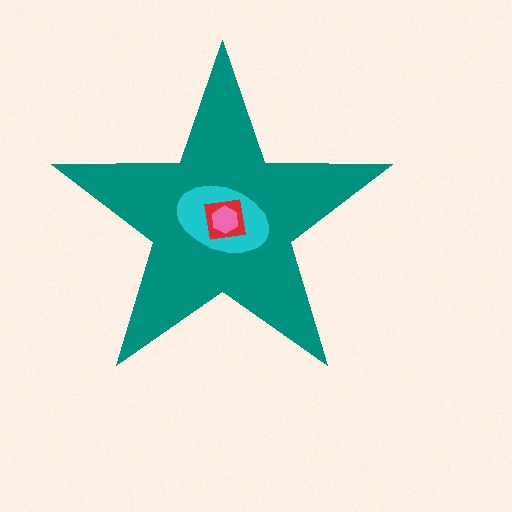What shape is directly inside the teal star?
The cyan ellipse.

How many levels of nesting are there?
4.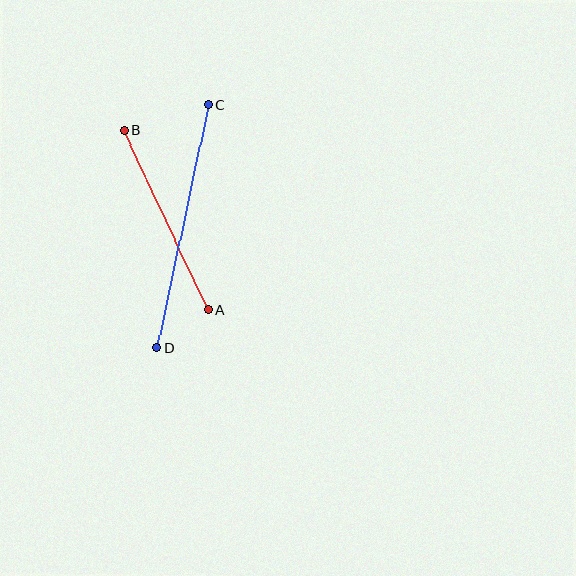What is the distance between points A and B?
The distance is approximately 198 pixels.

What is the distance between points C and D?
The distance is approximately 248 pixels.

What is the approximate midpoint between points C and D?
The midpoint is at approximately (183, 226) pixels.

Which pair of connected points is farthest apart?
Points C and D are farthest apart.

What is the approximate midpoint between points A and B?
The midpoint is at approximately (166, 220) pixels.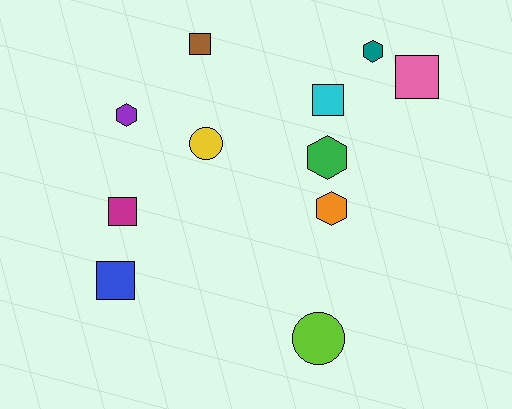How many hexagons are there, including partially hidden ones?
There are 4 hexagons.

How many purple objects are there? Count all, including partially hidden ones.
There is 1 purple object.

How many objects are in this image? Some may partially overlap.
There are 11 objects.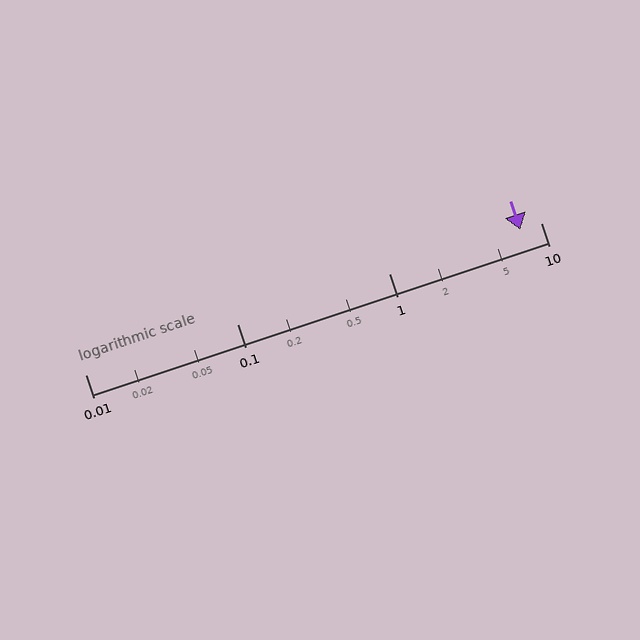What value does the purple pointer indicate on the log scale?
The pointer indicates approximately 7.3.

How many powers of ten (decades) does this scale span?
The scale spans 3 decades, from 0.01 to 10.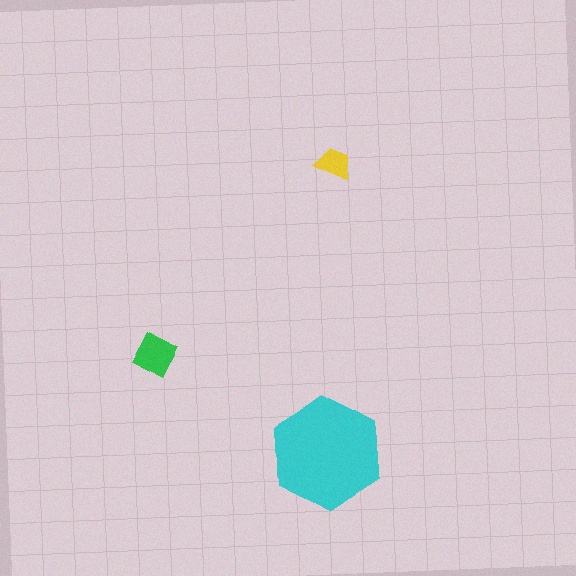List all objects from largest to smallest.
The cyan hexagon, the green diamond, the yellow trapezoid.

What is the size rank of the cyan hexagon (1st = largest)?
1st.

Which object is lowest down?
The cyan hexagon is bottommost.